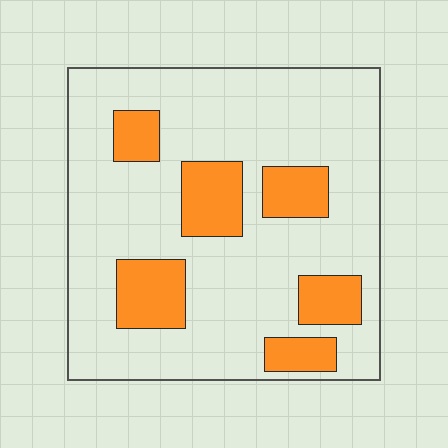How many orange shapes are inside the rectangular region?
6.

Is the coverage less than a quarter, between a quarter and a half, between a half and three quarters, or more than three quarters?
Less than a quarter.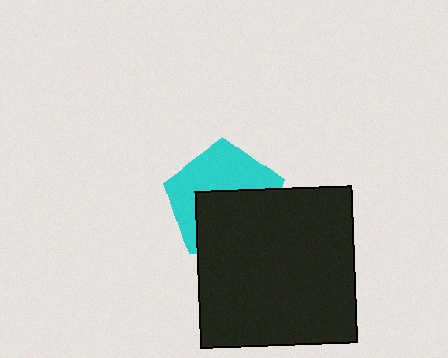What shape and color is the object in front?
The object in front is a black square.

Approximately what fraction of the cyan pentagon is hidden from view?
Roughly 51% of the cyan pentagon is hidden behind the black square.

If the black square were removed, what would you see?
You would see the complete cyan pentagon.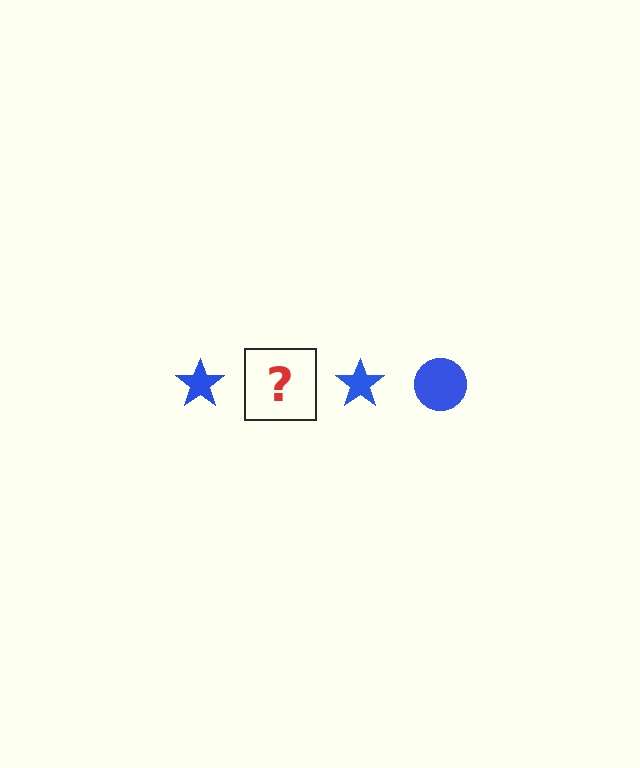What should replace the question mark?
The question mark should be replaced with a blue circle.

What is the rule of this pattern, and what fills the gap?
The rule is that the pattern cycles through star, circle shapes in blue. The gap should be filled with a blue circle.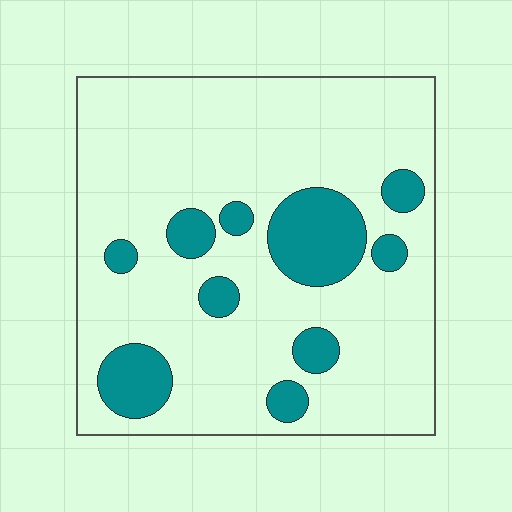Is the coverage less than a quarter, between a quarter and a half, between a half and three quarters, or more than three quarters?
Less than a quarter.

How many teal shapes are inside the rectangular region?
10.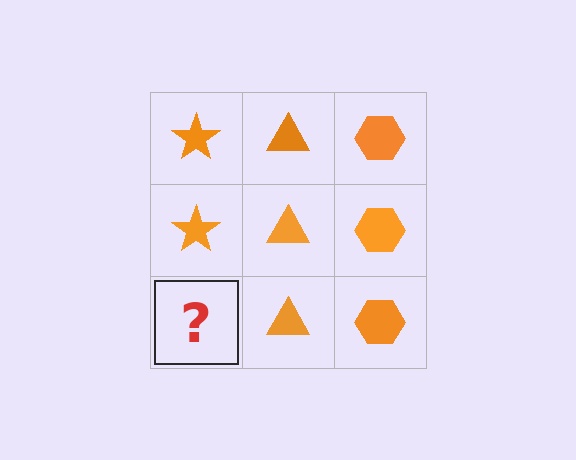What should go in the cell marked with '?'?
The missing cell should contain an orange star.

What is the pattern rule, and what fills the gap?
The rule is that each column has a consistent shape. The gap should be filled with an orange star.